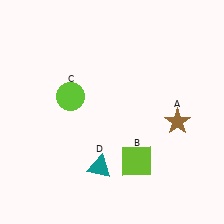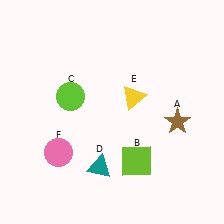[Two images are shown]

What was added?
A yellow triangle (E), a pink circle (F) were added in Image 2.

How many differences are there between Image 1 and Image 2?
There are 2 differences between the two images.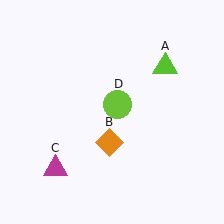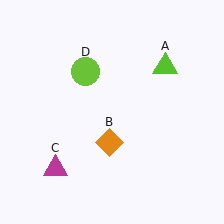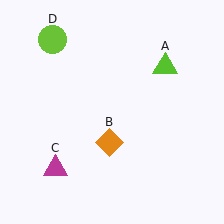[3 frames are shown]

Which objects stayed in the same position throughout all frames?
Lime triangle (object A) and orange diamond (object B) and magenta triangle (object C) remained stationary.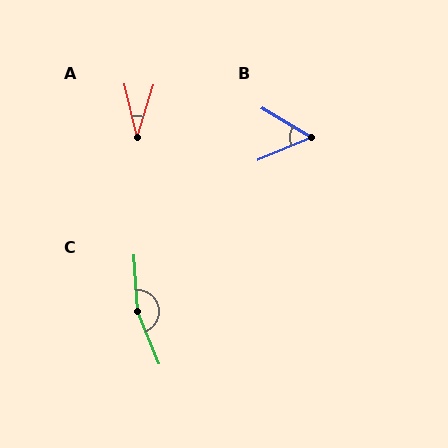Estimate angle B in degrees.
Approximately 54 degrees.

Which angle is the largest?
C, at approximately 161 degrees.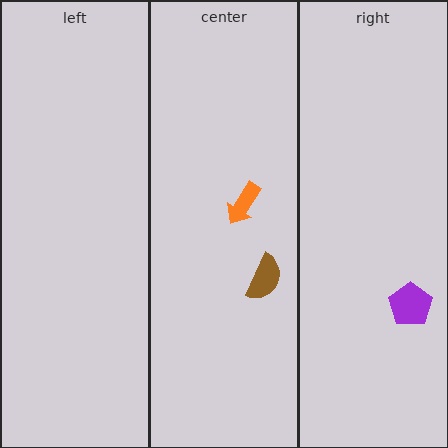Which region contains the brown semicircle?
The center region.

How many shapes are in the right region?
1.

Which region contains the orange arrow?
The center region.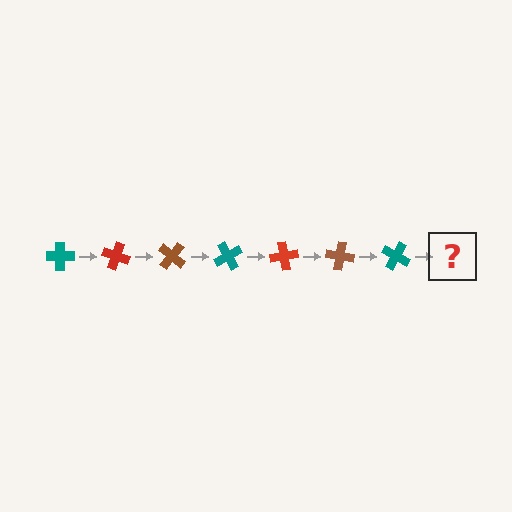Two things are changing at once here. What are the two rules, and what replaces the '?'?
The two rules are that it rotates 20 degrees each step and the color cycles through teal, red, and brown. The '?' should be a red cross, rotated 140 degrees from the start.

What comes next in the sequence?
The next element should be a red cross, rotated 140 degrees from the start.